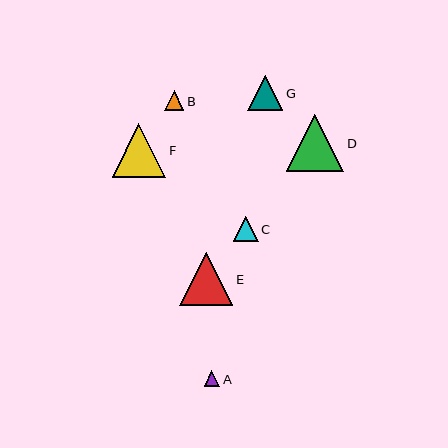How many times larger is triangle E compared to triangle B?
Triangle E is approximately 2.7 times the size of triangle B.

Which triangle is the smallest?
Triangle A is the smallest with a size of approximately 16 pixels.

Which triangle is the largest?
Triangle D is the largest with a size of approximately 57 pixels.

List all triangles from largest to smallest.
From largest to smallest: D, F, E, G, C, B, A.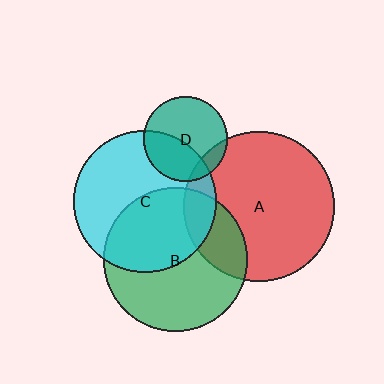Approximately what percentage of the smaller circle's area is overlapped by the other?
Approximately 20%.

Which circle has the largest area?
Circle A (red).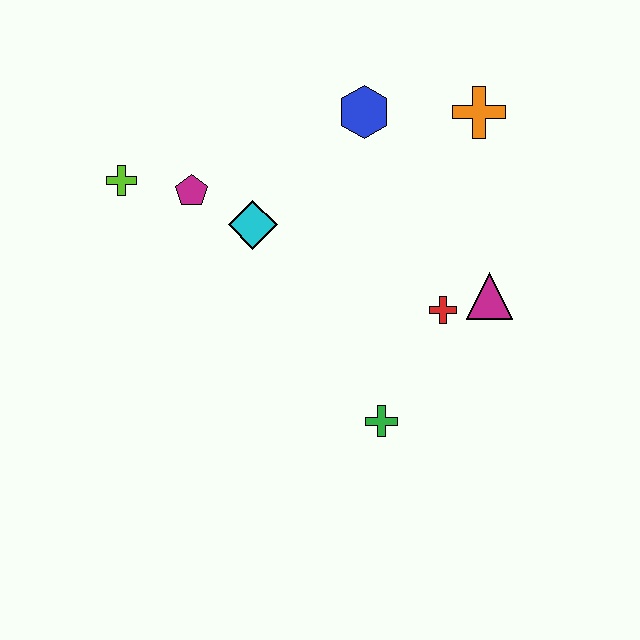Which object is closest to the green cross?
The red cross is closest to the green cross.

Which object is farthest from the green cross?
The lime cross is farthest from the green cross.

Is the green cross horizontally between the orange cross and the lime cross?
Yes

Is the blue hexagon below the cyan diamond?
No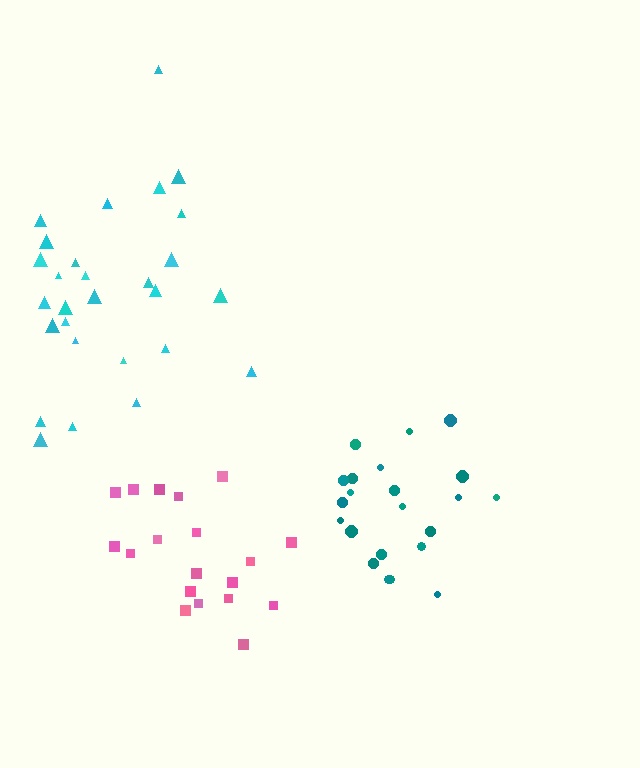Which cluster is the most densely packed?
Pink.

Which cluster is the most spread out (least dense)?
Cyan.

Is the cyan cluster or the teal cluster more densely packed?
Teal.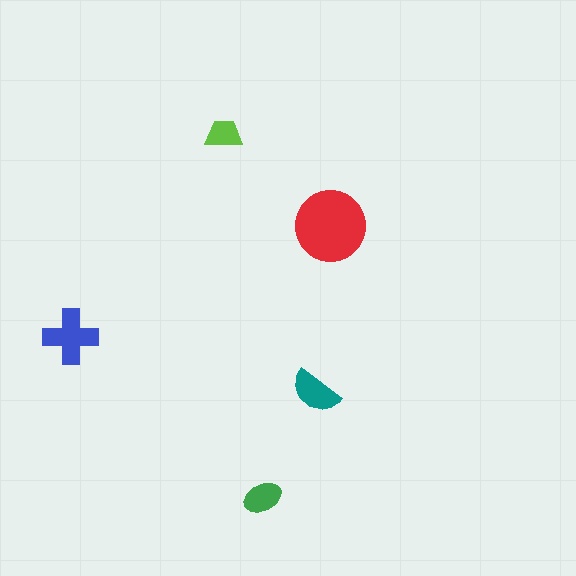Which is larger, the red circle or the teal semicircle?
The red circle.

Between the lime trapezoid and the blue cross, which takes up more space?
The blue cross.